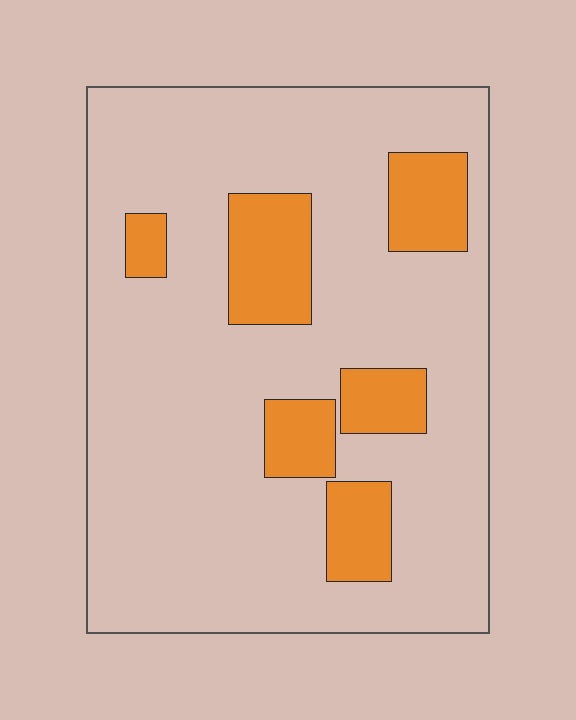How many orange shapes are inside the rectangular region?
6.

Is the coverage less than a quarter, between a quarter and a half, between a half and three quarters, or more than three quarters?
Less than a quarter.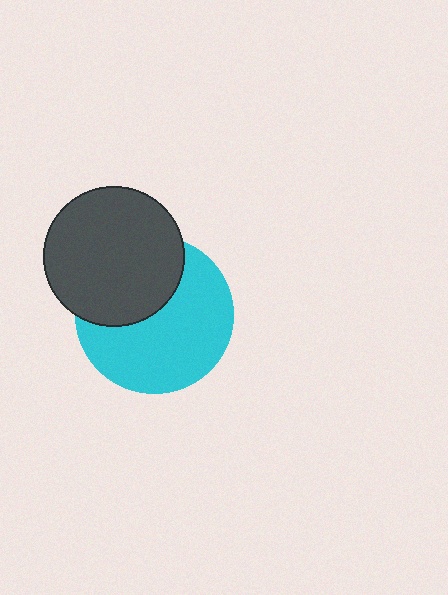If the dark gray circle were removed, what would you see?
You would see the complete cyan circle.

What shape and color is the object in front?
The object in front is a dark gray circle.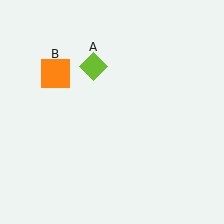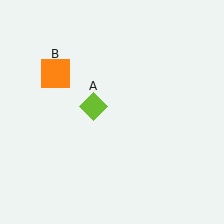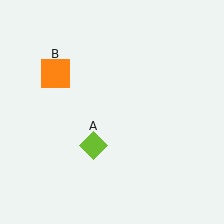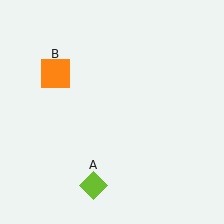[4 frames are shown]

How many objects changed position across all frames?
1 object changed position: lime diamond (object A).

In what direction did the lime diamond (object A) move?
The lime diamond (object A) moved down.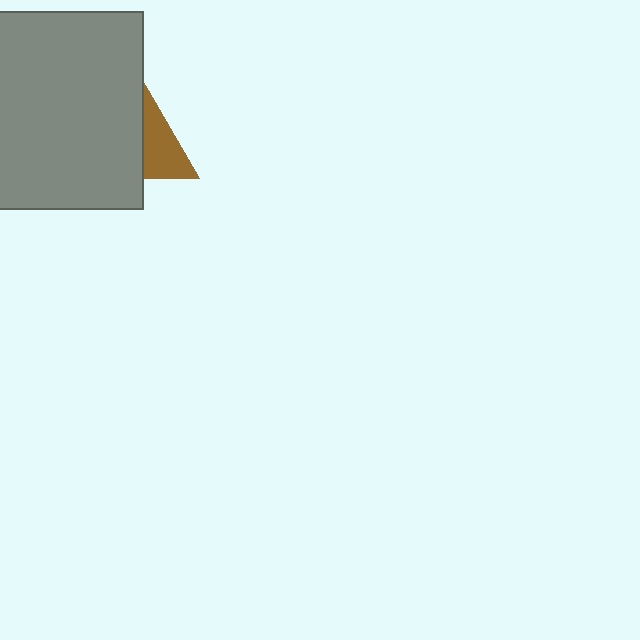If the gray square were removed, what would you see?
You would see the complete brown triangle.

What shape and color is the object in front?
The object in front is a gray square.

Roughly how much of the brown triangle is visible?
A small part of it is visible (roughly 33%).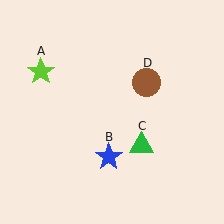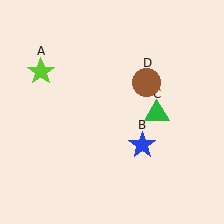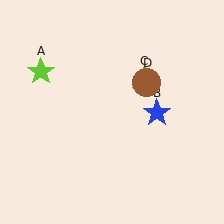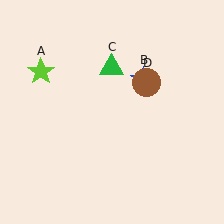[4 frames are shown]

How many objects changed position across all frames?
2 objects changed position: blue star (object B), green triangle (object C).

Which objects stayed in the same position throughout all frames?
Lime star (object A) and brown circle (object D) remained stationary.